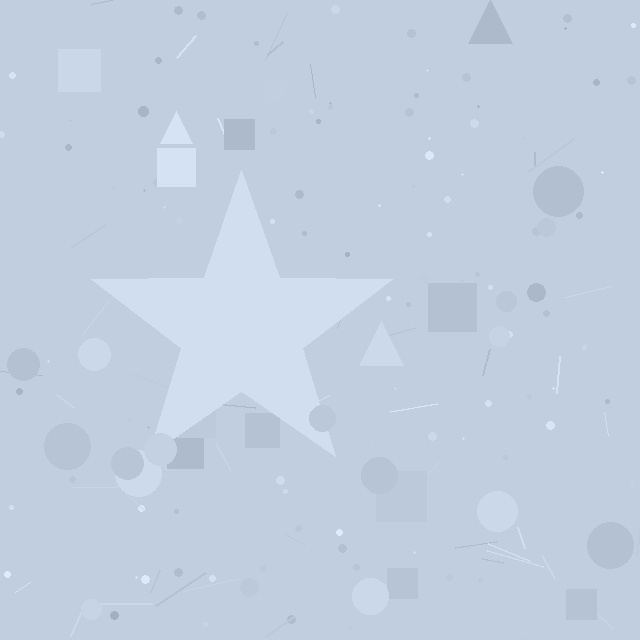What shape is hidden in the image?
A star is hidden in the image.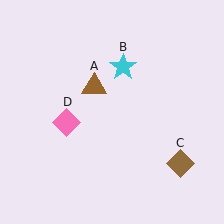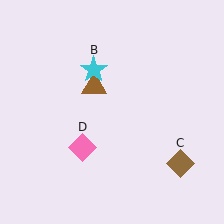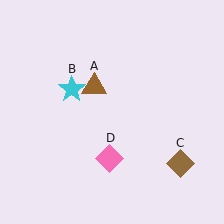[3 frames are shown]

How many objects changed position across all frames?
2 objects changed position: cyan star (object B), pink diamond (object D).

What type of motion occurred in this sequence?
The cyan star (object B), pink diamond (object D) rotated counterclockwise around the center of the scene.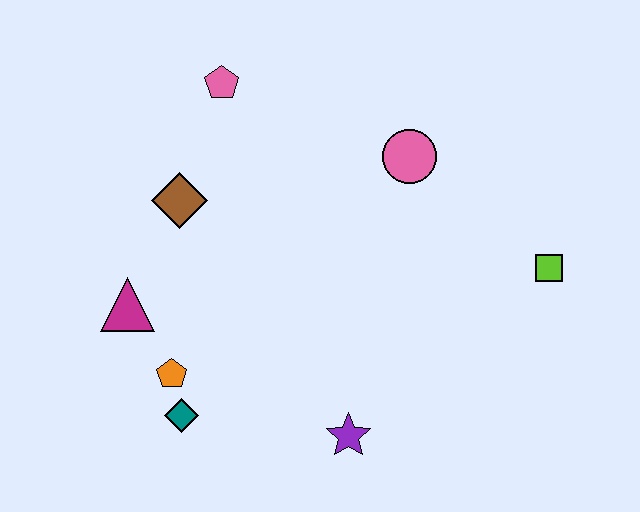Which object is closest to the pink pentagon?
The brown diamond is closest to the pink pentagon.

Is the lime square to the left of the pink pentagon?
No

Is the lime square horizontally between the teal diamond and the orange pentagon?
No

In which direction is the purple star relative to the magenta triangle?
The purple star is to the right of the magenta triangle.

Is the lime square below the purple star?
No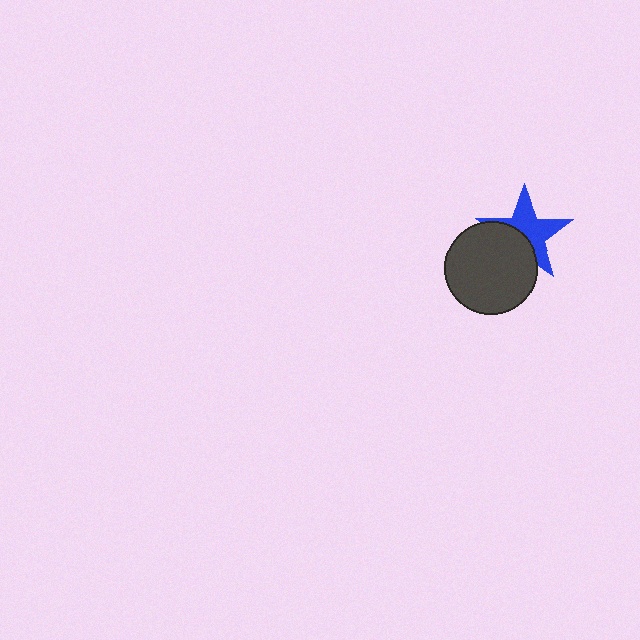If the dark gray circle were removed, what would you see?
You would see the complete blue star.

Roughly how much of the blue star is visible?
About half of it is visible (roughly 59%).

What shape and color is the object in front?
The object in front is a dark gray circle.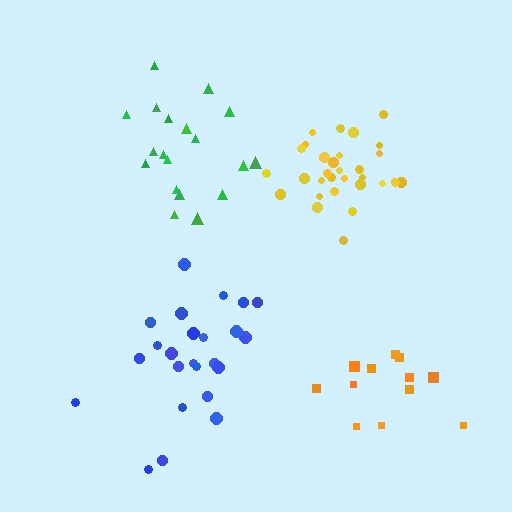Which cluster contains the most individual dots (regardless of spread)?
Yellow (31).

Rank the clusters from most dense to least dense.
yellow, blue, green, orange.